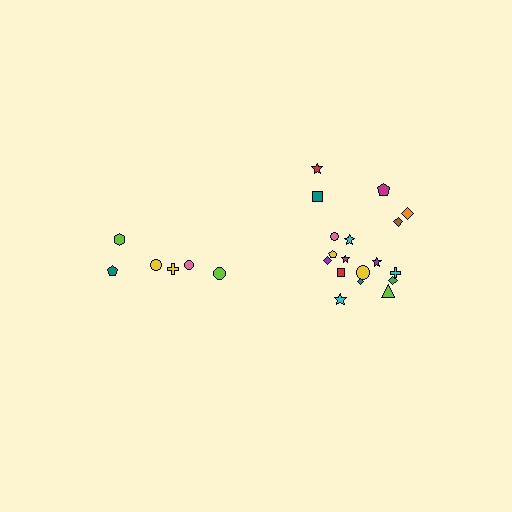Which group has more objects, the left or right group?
The right group.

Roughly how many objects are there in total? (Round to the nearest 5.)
Roughly 25 objects in total.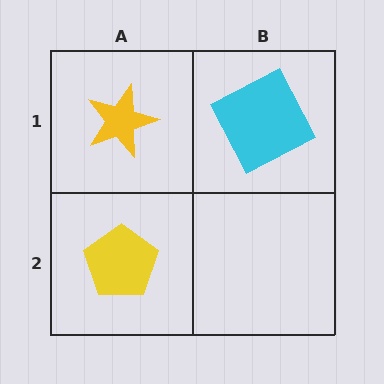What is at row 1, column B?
A cyan square.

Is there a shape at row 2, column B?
No, that cell is empty.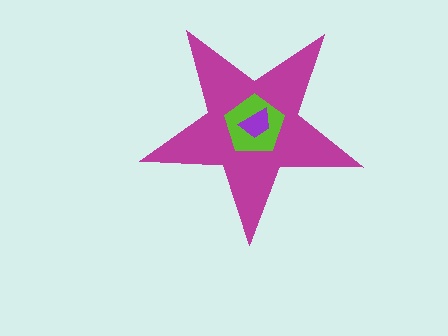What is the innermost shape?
The purple trapezoid.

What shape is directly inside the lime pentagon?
The purple trapezoid.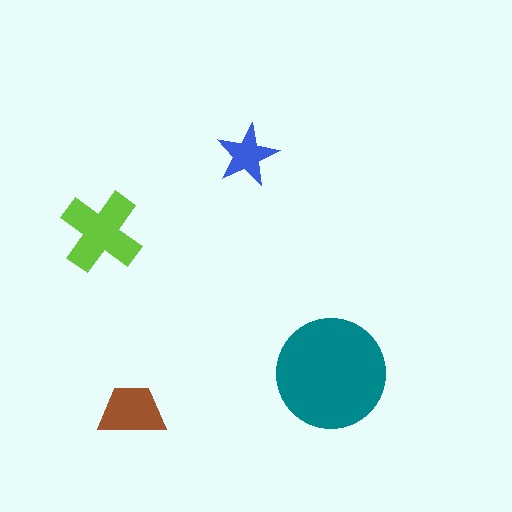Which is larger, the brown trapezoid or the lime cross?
The lime cross.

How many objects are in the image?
There are 4 objects in the image.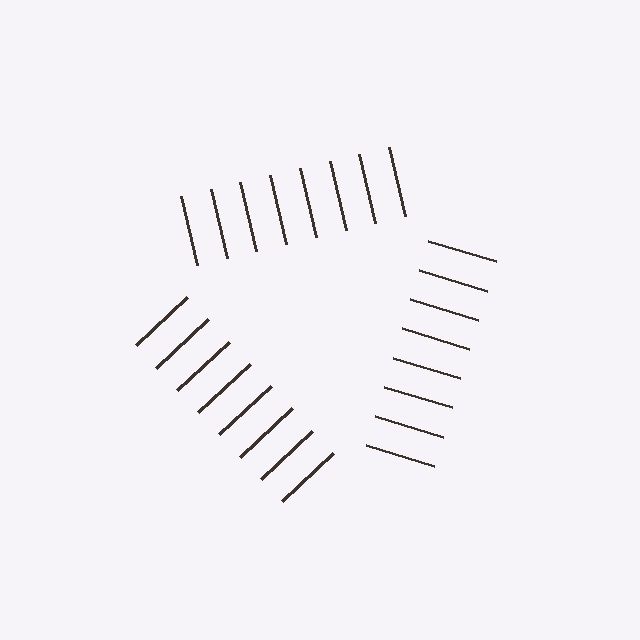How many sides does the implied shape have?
3 sides — the line-ends trace a triangle.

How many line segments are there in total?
24 — 8 along each of the 3 edges.